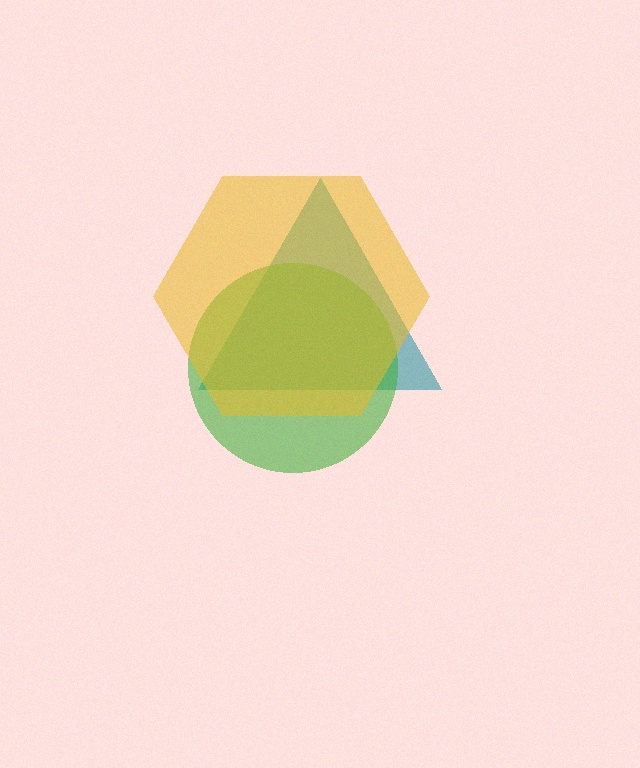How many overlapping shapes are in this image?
There are 3 overlapping shapes in the image.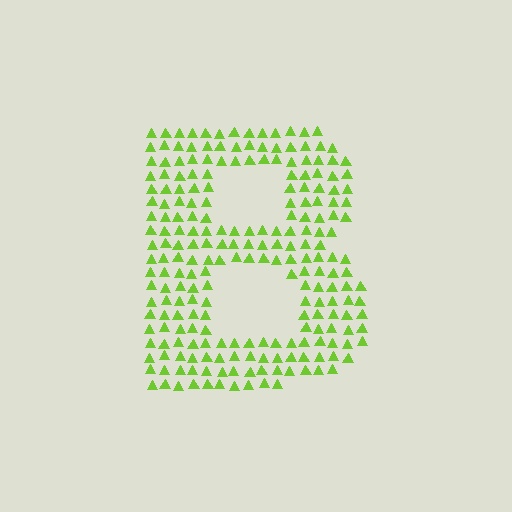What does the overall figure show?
The overall figure shows the letter B.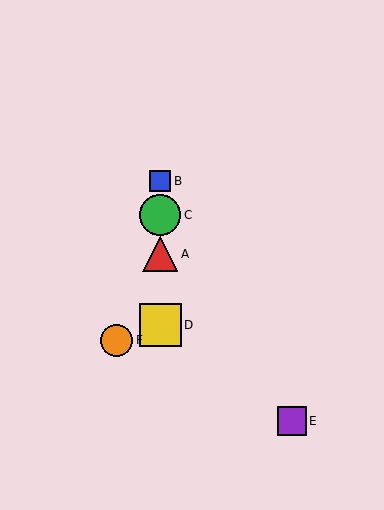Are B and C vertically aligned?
Yes, both are at x≈160.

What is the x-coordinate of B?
Object B is at x≈160.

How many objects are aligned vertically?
4 objects (A, B, C, D) are aligned vertically.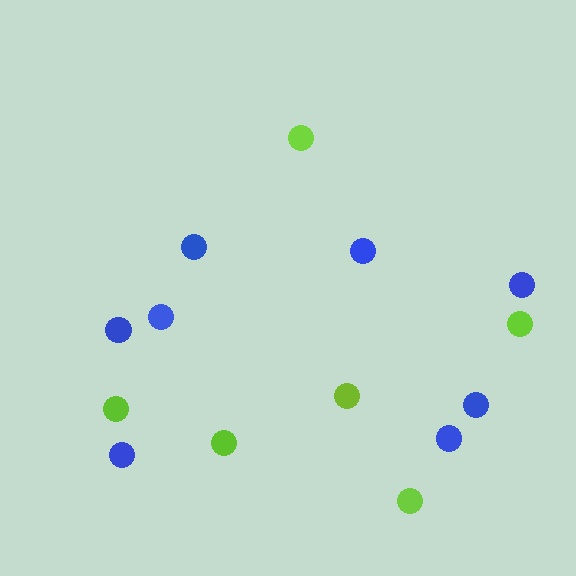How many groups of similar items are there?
There are 2 groups: one group of lime circles (6) and one group of blue circles (8).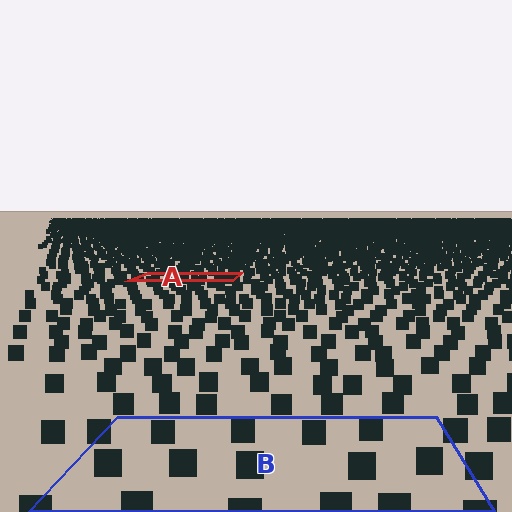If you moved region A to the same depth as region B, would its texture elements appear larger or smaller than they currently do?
They would appear larger. At a closer depth, the same texture elements are projected at a bigger on-screen size.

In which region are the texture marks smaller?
The texture marks are smaller in region A, because it is farther away.